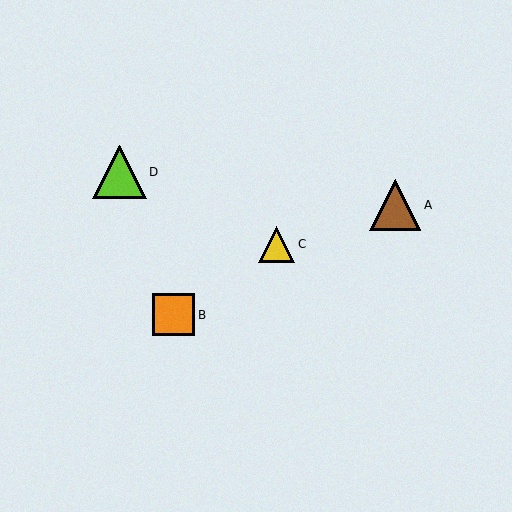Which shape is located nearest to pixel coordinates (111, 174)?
The lime triangle (labeled D) at (120, 172) is nearest to that location.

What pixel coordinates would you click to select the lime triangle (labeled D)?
Click at (120, 172) to select the lime triangle D.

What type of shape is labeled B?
Shape B is an orange square.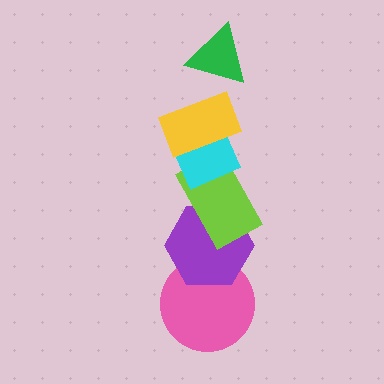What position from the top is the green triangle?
The green triangle is 1st from the top.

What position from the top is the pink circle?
The pink circle is 6th from the top.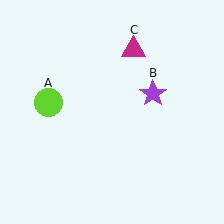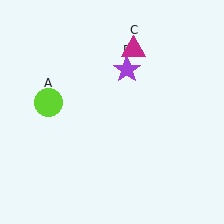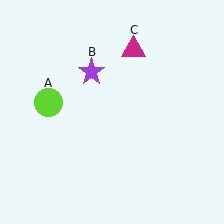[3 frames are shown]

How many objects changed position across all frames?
1 object changed position: purple star (object B).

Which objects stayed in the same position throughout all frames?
Lime circle (object A) and magenta triangle (object C) remained stationary.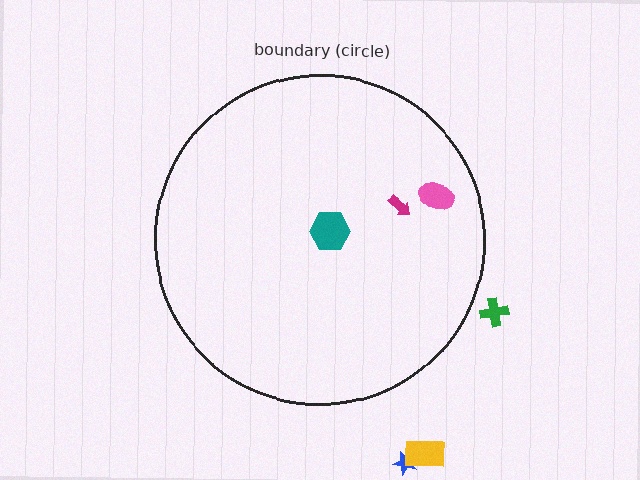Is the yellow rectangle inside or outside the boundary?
Outside.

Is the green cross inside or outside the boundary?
Outside.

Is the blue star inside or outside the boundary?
Outside.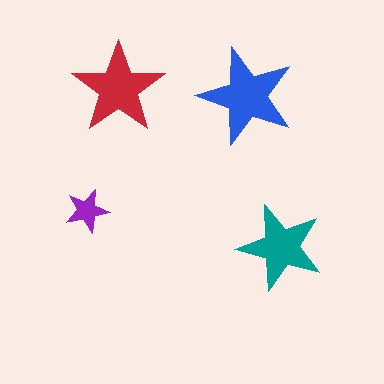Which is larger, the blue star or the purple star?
The blue one.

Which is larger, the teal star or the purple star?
The teal one.